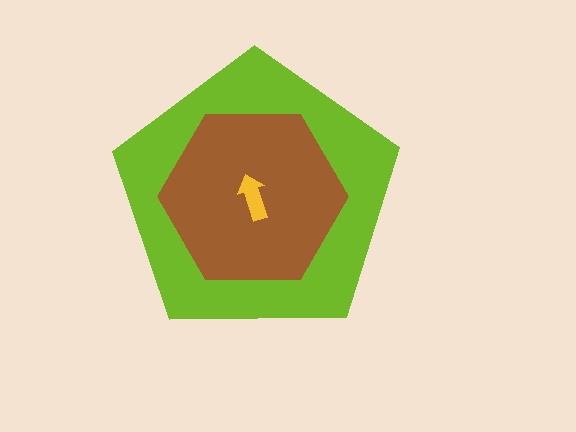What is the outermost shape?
The lime pentagon.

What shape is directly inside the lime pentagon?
The brown hexagon.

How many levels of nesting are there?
3.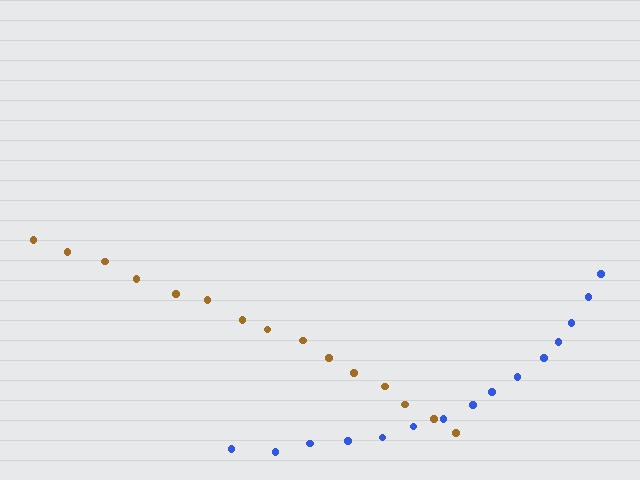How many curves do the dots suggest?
There are 2 distinct paths.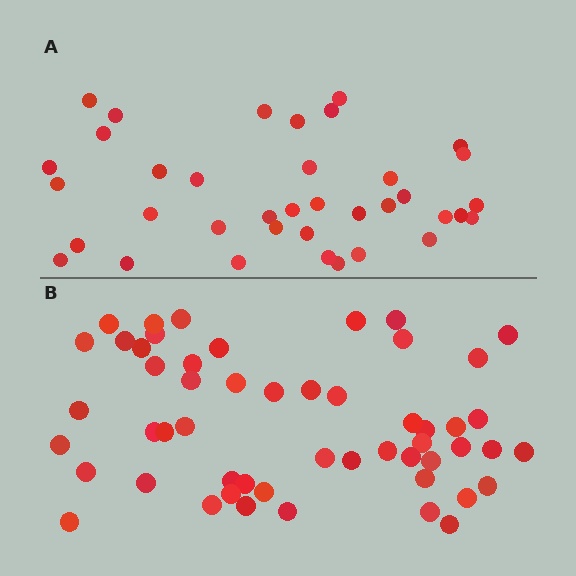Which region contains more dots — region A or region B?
Region B (the bottom region) has more dots.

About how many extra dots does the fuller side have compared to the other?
Region B has approximately 15 more dots than region A.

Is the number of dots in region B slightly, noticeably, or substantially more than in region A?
Region B has noticeably more, but not dramatically so. The ratio is roughly 1.4 to 1.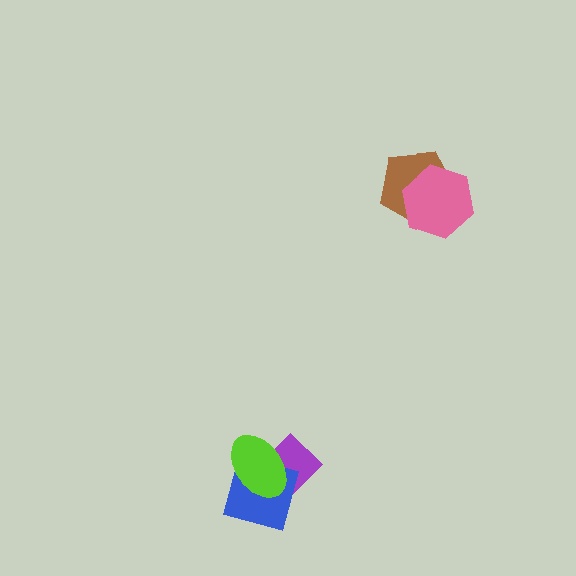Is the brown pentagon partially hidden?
Yes, it is partially covered by another shape.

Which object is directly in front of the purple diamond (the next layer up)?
The blue diamond is directly in front of the purple diamond.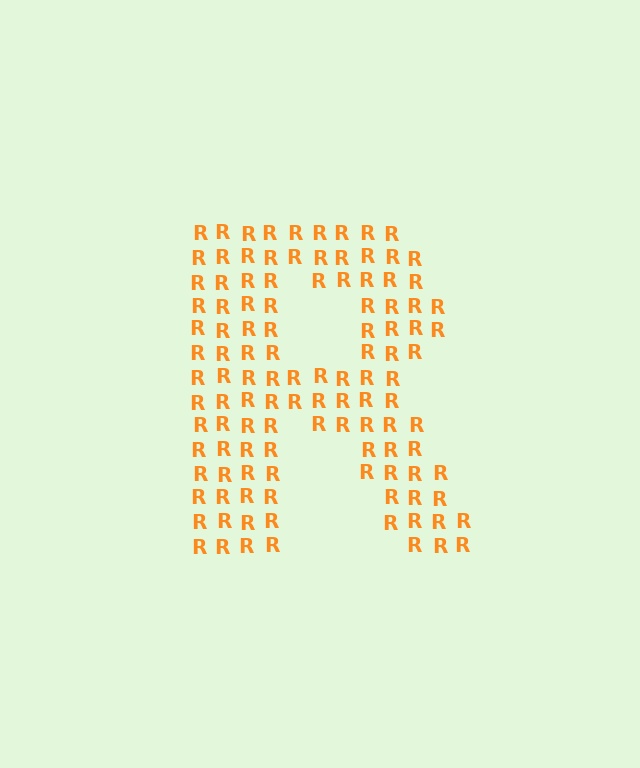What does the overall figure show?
The overall figure shows the letter R.